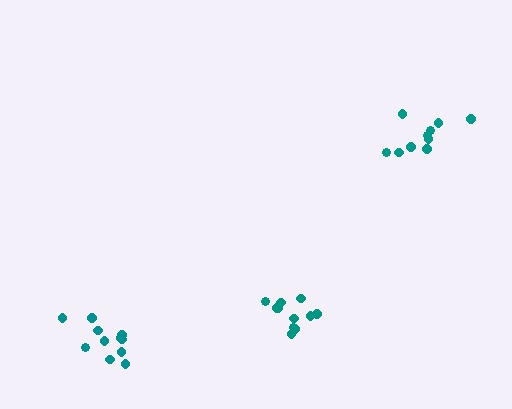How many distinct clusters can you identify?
There are 3 distinct clusters.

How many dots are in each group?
Group 1: 11 dots, Group 2: 11 dots, Group 3: 10 dots (32 total).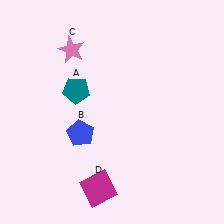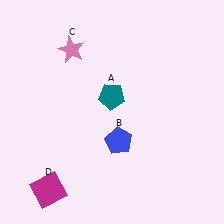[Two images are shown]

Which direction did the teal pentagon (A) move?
The teal pentagon (A) moved right.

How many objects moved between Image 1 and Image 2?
3 objects moved between the two images.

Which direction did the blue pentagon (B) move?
The blue pentagon (B) moved right.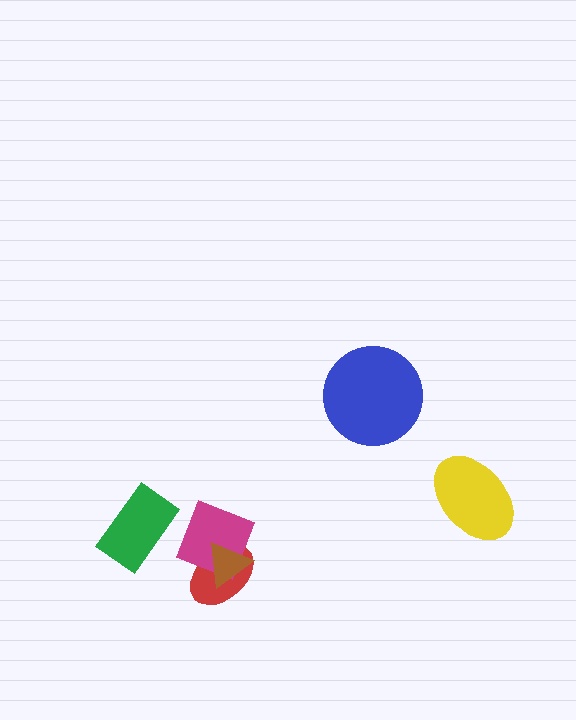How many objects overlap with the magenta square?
2 objects overlap with the magenta square.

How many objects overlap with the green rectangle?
0 objects overlap with the green rectangle.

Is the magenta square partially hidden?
Yes, it is partially covered by another shape.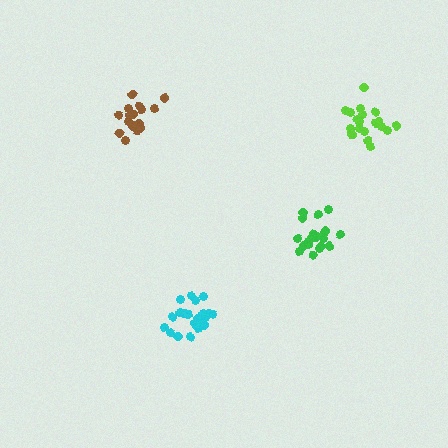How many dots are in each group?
Group 1: 21 dots, Group 2: 17 dots, Group 3: 21 dots, Group 4: 19 dots (78 total).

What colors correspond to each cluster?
The clusters are colored: cyan, brown, green, lime.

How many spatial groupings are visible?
There are 4 spatial groupings.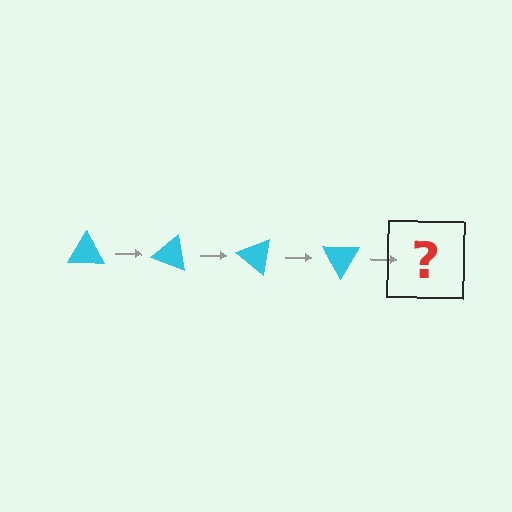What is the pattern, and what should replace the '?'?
The pattern is that the triangle rotates 20 degrees each step. The '?' should be a cyan triangle rotated 80 degrees.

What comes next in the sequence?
The next element should be a cyan triangle rotated 80 degrees.